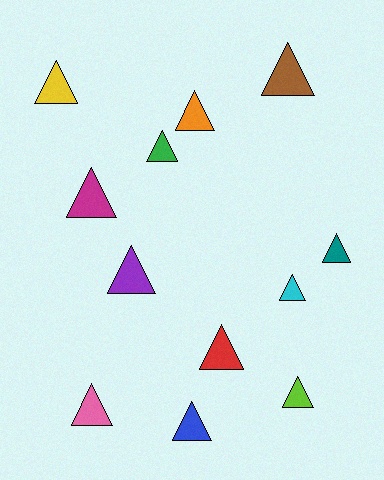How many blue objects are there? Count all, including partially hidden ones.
There is 1 blue object.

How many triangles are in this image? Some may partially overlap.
There are 12 triangles.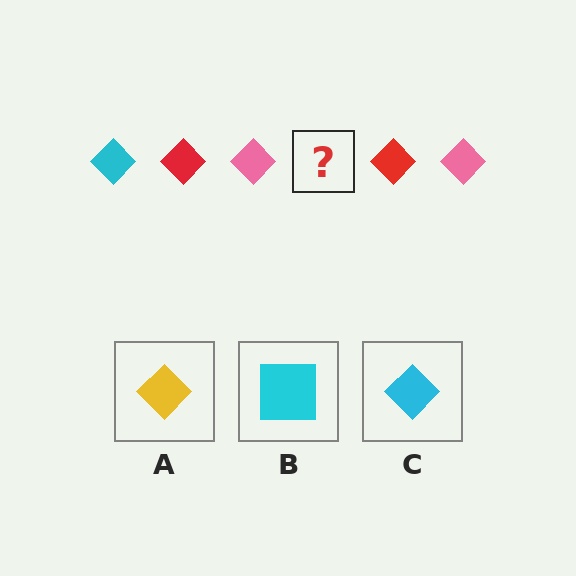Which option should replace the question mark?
Option C.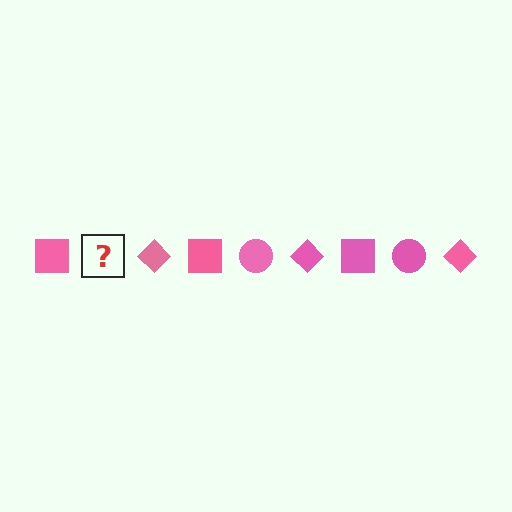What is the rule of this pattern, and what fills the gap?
The rule is that the pattern cycles through square, circle, diamond shapes in pink. The gap should be filled with a pink circle.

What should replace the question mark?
The question mark should be replaced with a pink circle.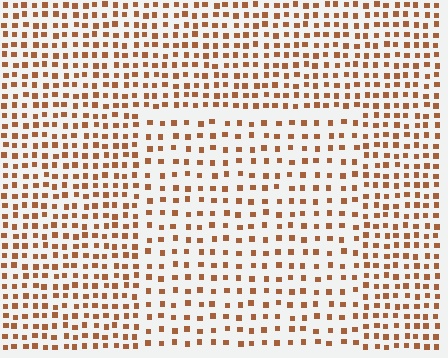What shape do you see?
I see a rectangle.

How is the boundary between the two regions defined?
The boundary is defined by a change in element density (approximately 1.7x ratio). All elements are the same color, size, and shape.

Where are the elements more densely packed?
The elements are more densely packed outside the rectangle boundary.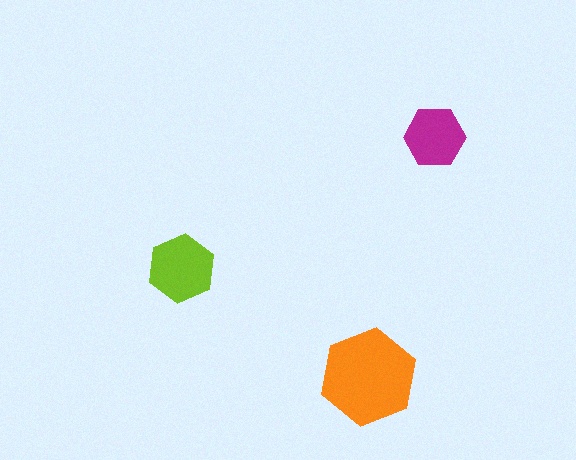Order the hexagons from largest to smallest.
the orange one, the lime one, the magenta one.